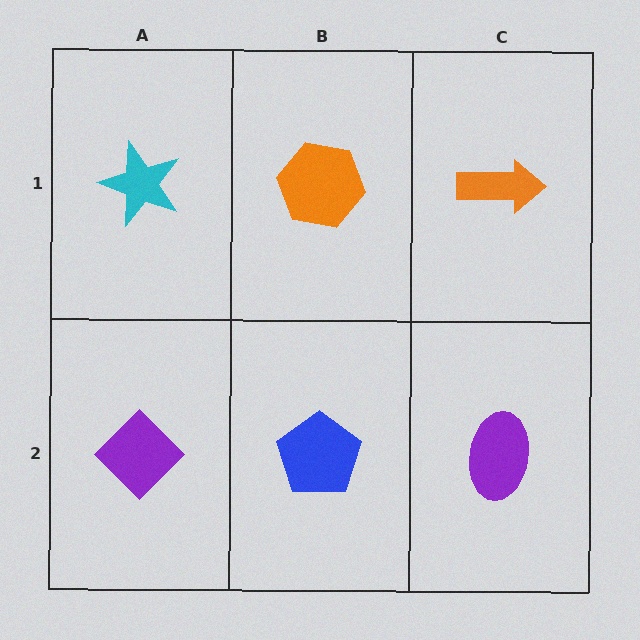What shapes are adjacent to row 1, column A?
A purple diamond (row 2, column A), an orange hexagon (row 1, column B).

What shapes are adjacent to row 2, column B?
An orange hexagon (row 1, column B), a purple diamond (row 2, column A), a purple ellipse (row 2, column C).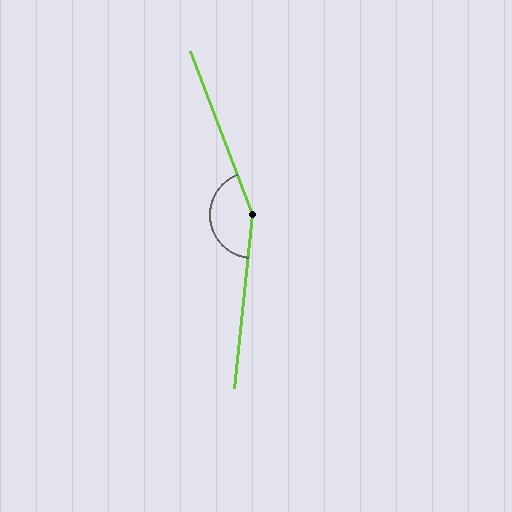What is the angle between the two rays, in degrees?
Approximately 153 degrees.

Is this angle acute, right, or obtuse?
It is obtuse.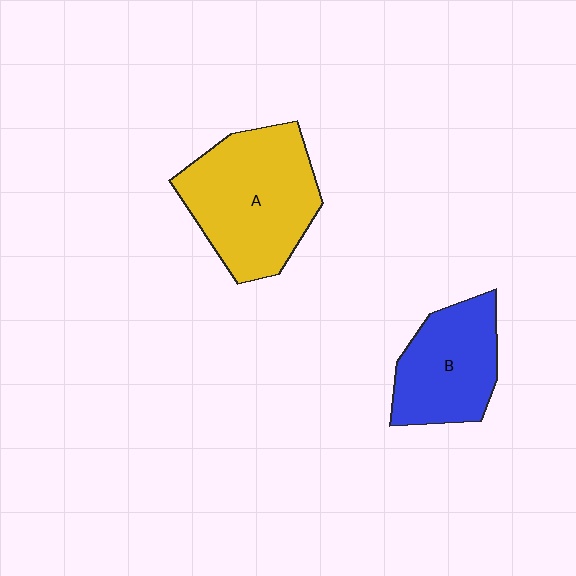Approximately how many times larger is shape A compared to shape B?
Approximately 1.4 times.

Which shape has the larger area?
Shape A (yellow).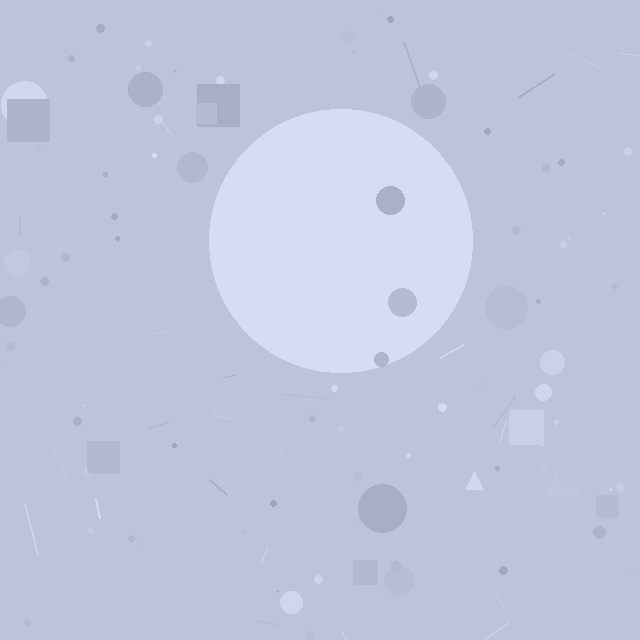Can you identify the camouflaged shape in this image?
The camouflaged shape is a circle.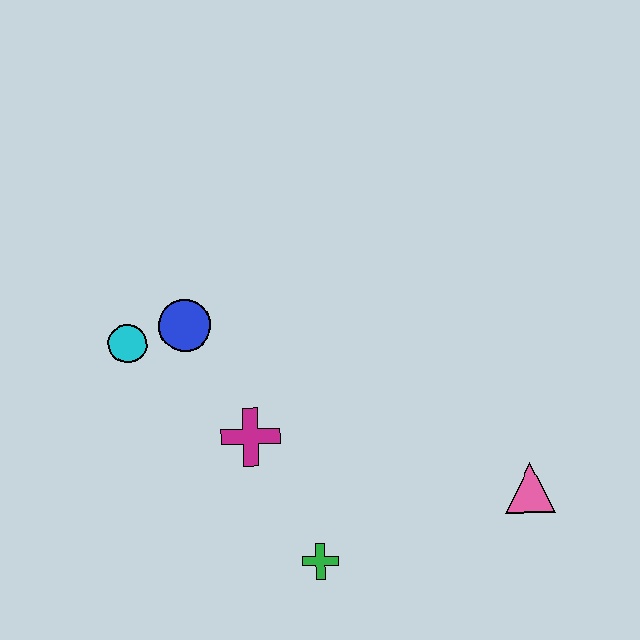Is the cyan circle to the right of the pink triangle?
No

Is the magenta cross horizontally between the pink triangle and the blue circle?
Yes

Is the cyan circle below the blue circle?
Yes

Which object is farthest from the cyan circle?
The pink triangle is farthest from the cyan circle.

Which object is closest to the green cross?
The magenta cross is closest to the green cross.